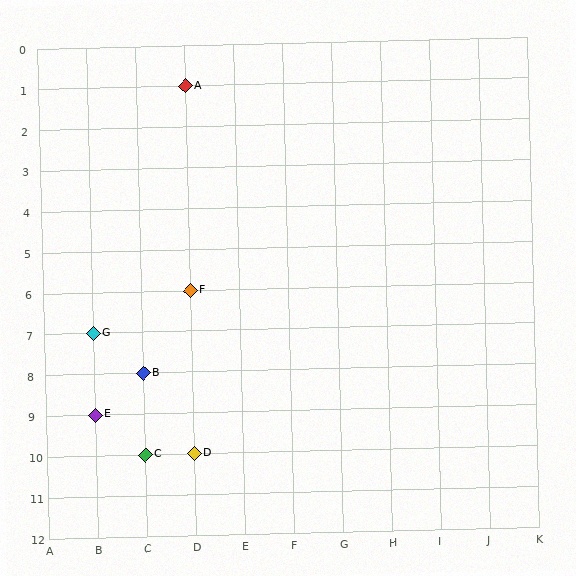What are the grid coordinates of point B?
Point B is at grid coordinates (C, 8).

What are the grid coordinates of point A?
Point A is at grid coordinates (D, 1).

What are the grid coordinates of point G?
Point G is at grid coordinates (B, 7).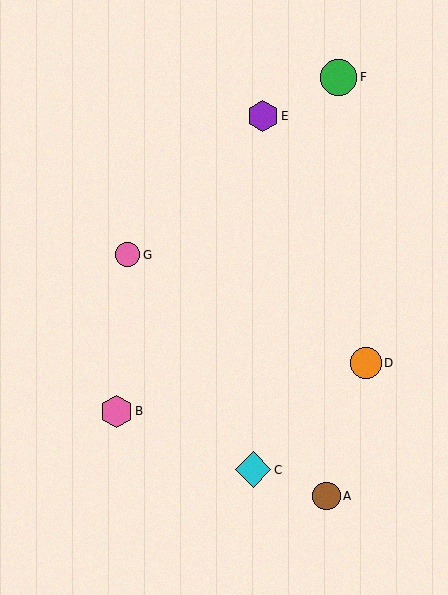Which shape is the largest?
The green circle (labeled F) is the largest.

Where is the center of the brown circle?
The center of the brown circle is at (327, 496).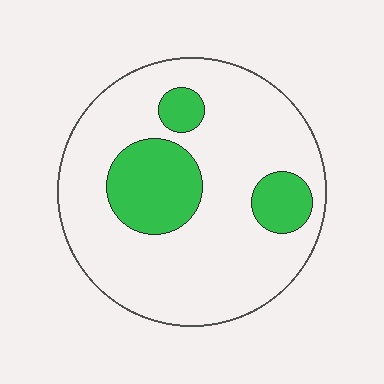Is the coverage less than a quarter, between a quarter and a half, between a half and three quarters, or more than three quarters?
Less than a quarter.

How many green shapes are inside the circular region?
3.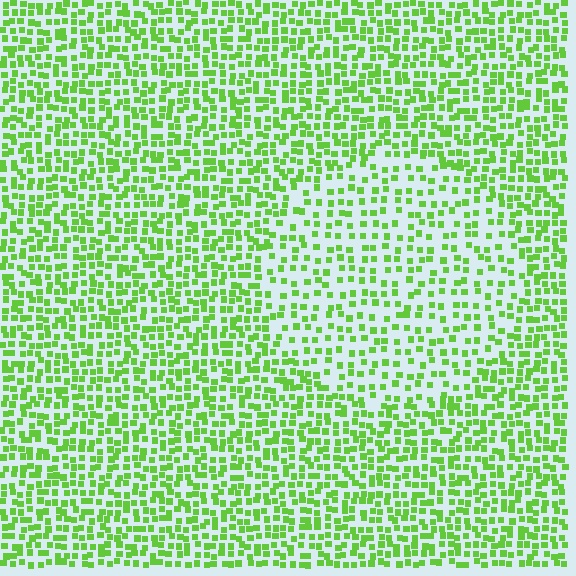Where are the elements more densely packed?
The elements are more densely packed outside the circle boundary.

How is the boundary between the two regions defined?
The boundary is defined by a change in element density (approximately 1.7x ratio). All elements are the same color, size, and shape.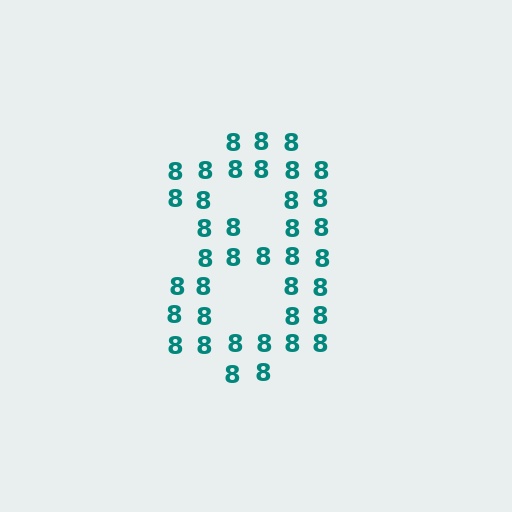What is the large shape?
The large shape is the digit 8.